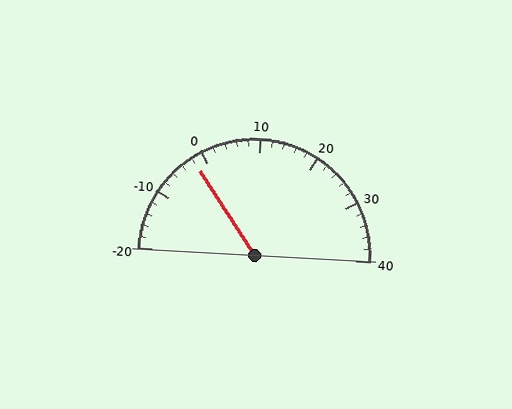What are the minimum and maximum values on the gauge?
The gauge ranges from -20 to 40.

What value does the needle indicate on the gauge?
The needle indicates approximately -2.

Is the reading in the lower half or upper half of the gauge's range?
The reading is in the lower half of the range (-20 to 40).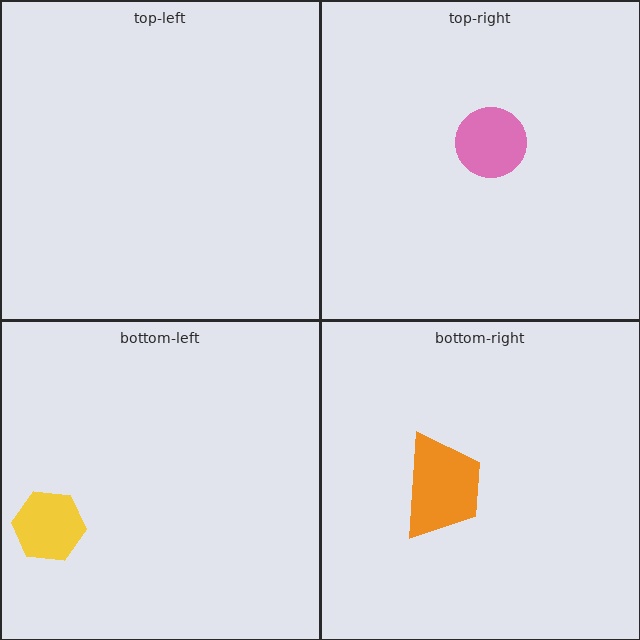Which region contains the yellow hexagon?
The bottom-left region.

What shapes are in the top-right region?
The pink circle.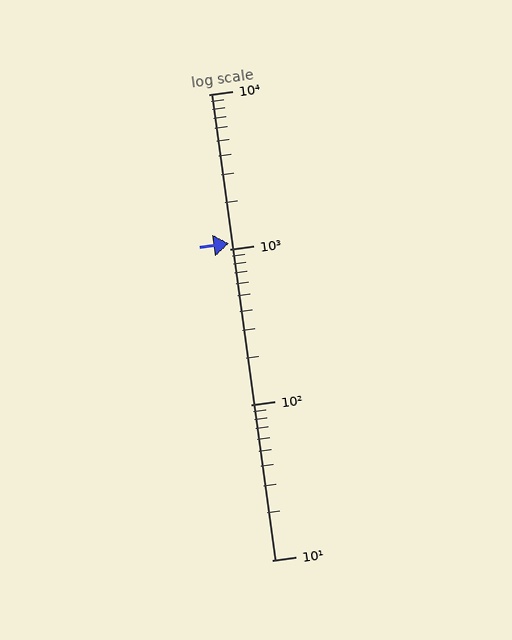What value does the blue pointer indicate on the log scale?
The pointer indicates approximately 1100.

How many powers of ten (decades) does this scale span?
The scale spans 3 decades, from 10 to 10000.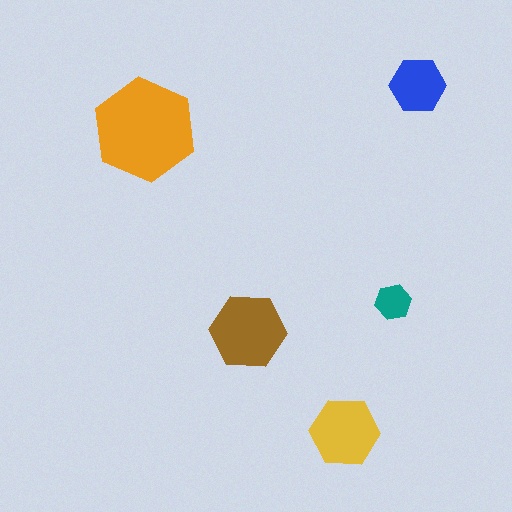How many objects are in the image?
There are 5 objects in the image.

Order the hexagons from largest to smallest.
the orange one, the brown one, the yellow one, the blue one, the teal one.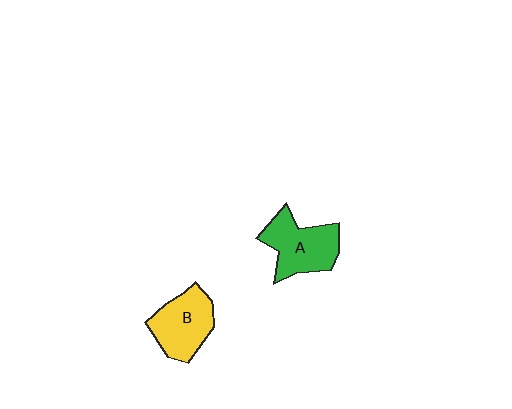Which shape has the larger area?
Shape A (green).